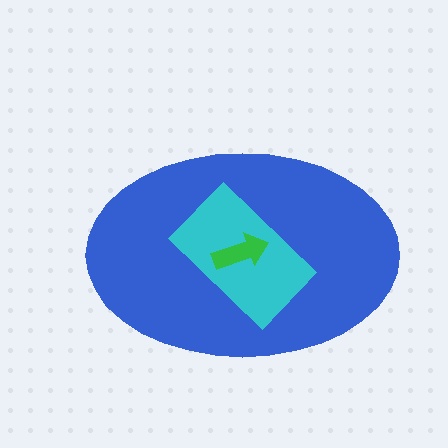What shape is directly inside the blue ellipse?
The cyan rectangle.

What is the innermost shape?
The green arrow.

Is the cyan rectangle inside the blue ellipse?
Yes.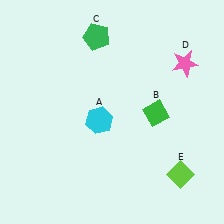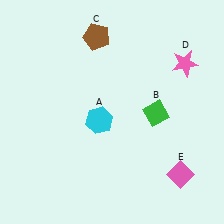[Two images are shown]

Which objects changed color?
C changed from green to brown. E changed from lime to pink.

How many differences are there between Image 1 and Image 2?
There are 2 differences between the two images.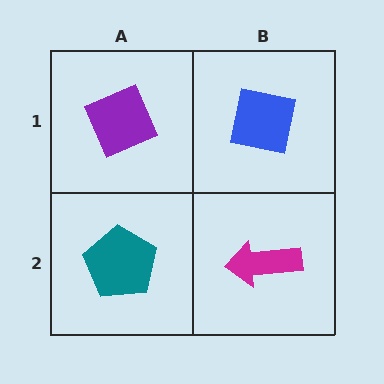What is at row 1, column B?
A blue square.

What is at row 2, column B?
A magenta arrow.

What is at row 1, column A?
A purple diamond.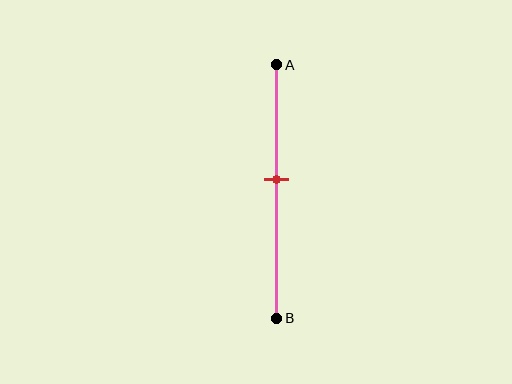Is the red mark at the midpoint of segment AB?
No, the mark is at about 45% from A, not at the 50% midpoint.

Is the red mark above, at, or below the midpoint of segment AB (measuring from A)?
The red mark is above the midpoint of segment AB.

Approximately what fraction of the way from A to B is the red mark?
The red mark is approximately 45% of the way from A to B.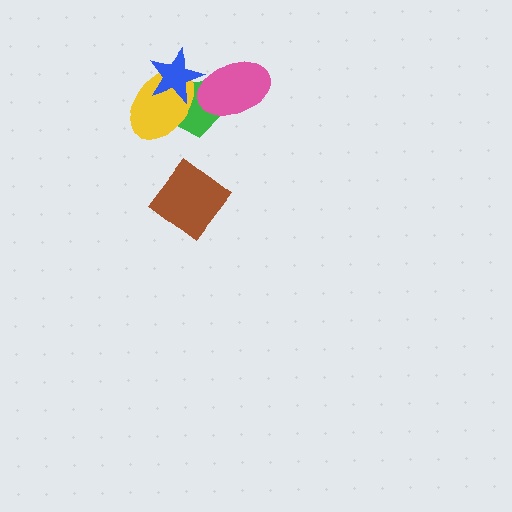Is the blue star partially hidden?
No, no other shape covers it.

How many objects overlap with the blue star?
3 objects overlap with the blue star.